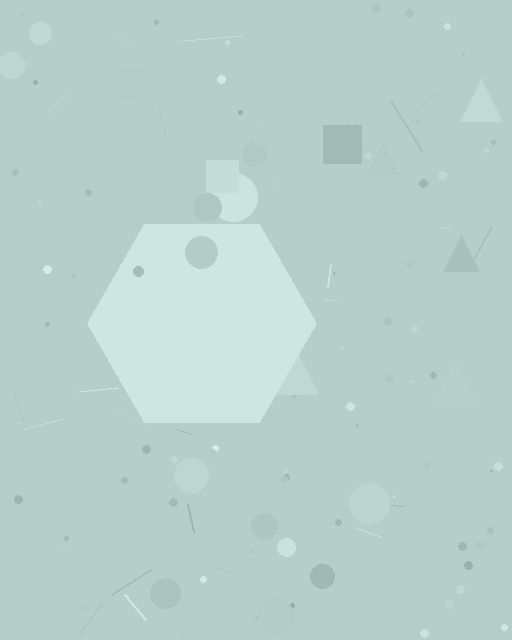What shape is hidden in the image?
A hexagon is hidden in the image.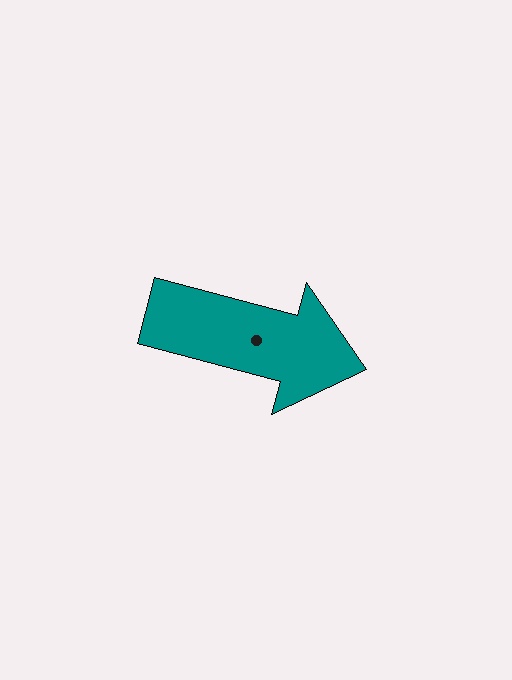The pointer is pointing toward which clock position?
Roughly 3 o'clock.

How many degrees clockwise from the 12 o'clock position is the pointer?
Approximately 105 degrees.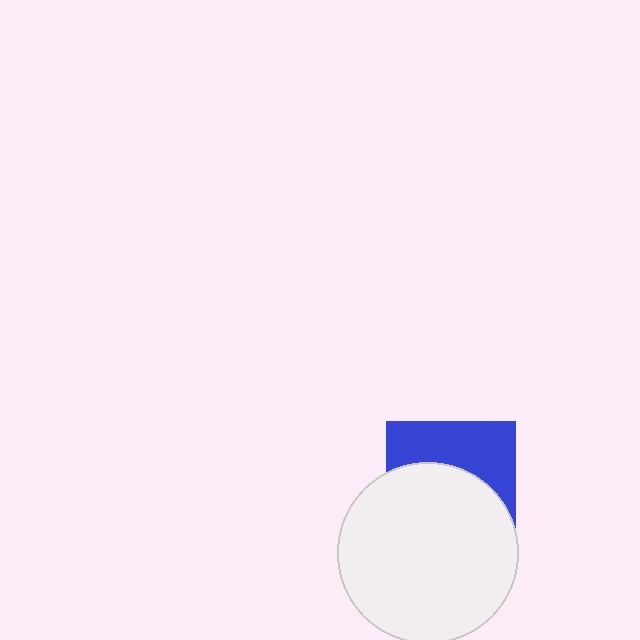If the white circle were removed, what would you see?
You would see the complete blue square.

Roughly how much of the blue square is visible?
A small part of it is visible (roughly 41%).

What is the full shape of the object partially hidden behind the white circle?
The partially hidden object is a blue square.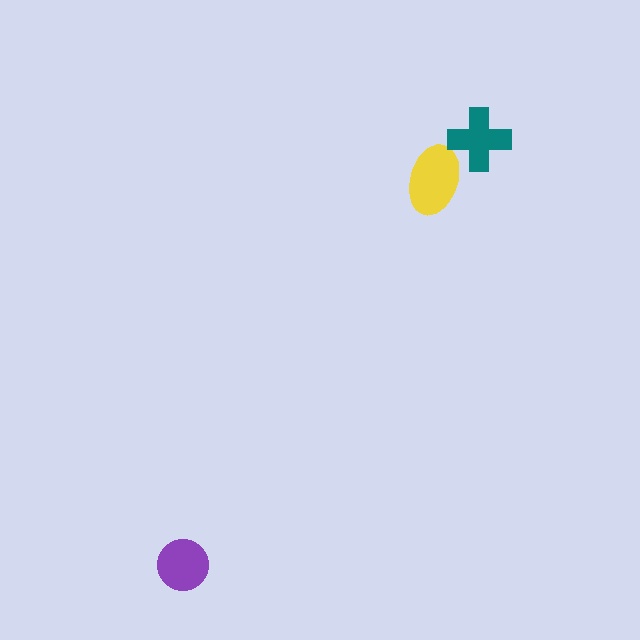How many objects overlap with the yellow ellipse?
1 object overlaps with the yellow ellipse.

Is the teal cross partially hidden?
No, no other shape covers it.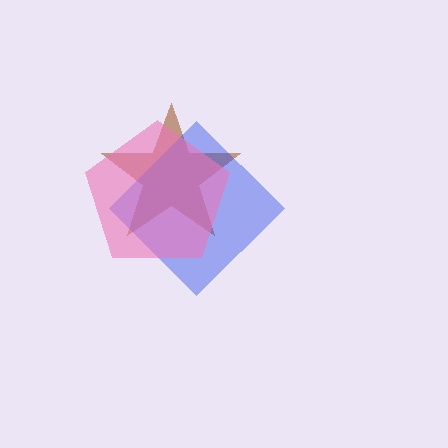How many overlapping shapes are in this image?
There are 3 overlapping shapes in the image.